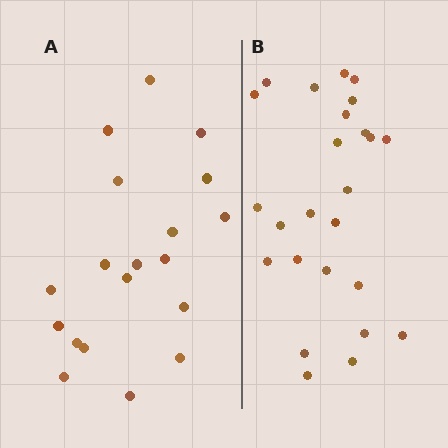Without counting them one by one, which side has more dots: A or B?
Region B (the right region) has more dots.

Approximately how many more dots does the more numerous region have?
Region B has about 6 more dots than region A.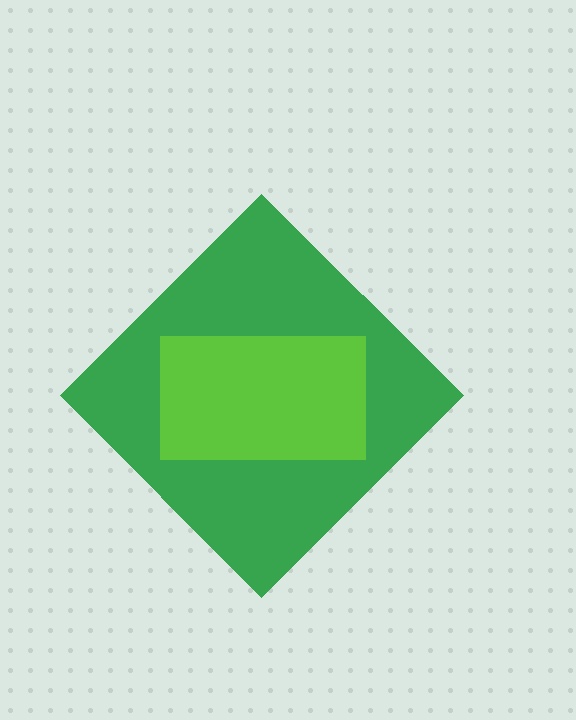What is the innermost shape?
The lime rectangle.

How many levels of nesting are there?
2.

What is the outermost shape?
The green diamond.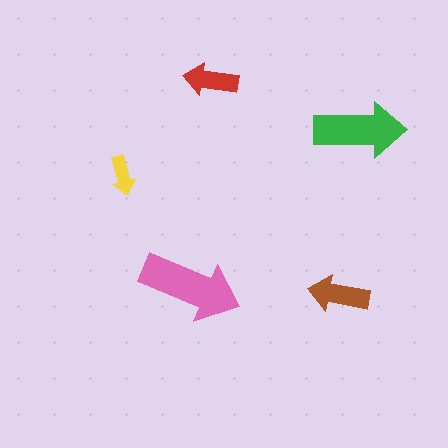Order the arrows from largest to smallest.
the pink one, the green one, the brown one, the red one, the yellow one.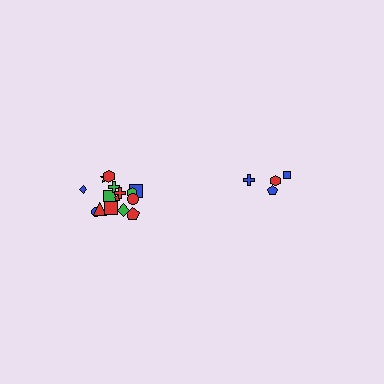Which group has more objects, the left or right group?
The left group.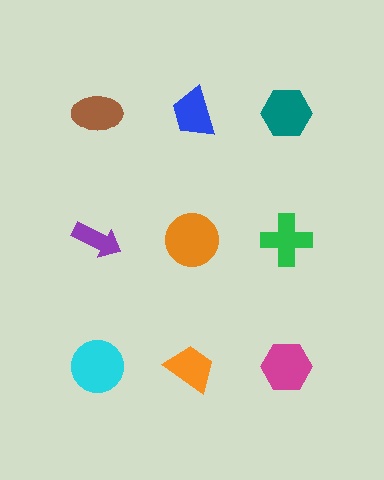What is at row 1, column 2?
A blue trapezoid.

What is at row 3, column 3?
A magenta hexagon.